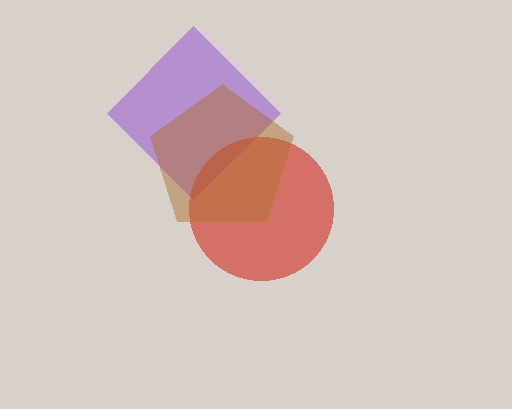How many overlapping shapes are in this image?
There are 3 overlapping shapes in the image.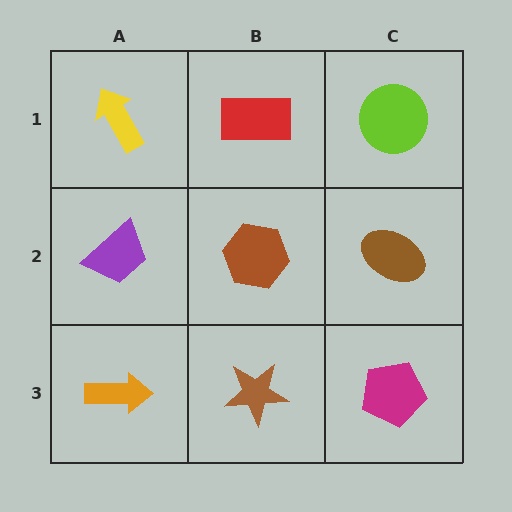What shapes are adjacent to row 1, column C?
A brown ellipse (row 2, column C), a red rectangle (row 1, column B).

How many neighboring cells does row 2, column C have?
3.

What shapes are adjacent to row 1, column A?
A purple trapezoid (row 2, column A), a red rectangle (row 1, column B).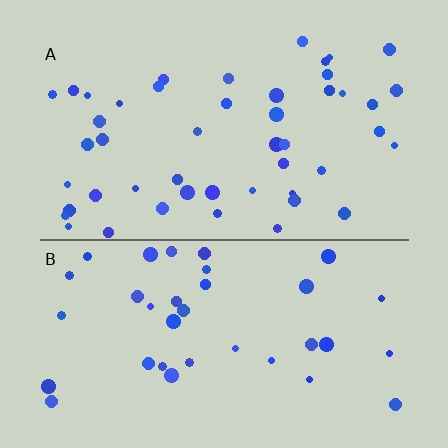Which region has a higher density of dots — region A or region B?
A (the top).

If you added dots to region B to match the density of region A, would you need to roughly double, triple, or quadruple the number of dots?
Approximately double.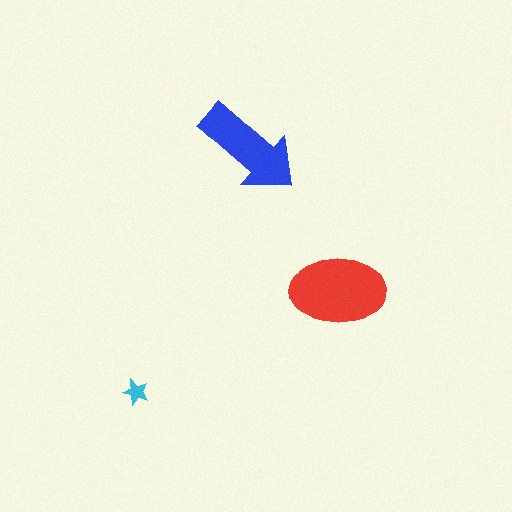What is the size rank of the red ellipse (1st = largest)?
1st.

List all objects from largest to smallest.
The red ellipse, the blue arrow, the cyan star.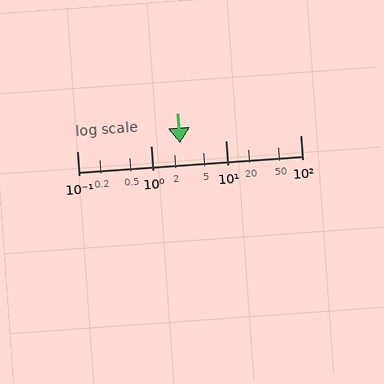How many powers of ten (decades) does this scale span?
The scale spans 3 decades, from 0.1 to 100.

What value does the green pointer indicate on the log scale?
The pointer indicates approximately 2.4.